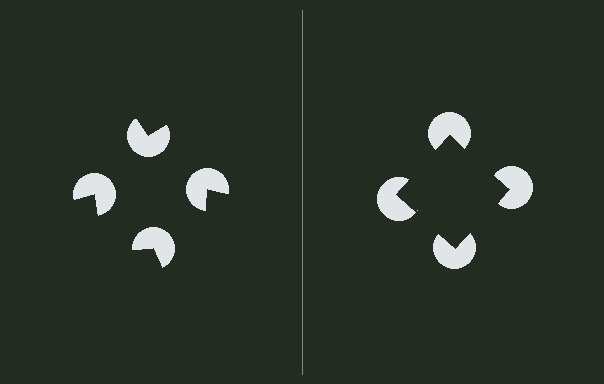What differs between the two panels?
The pac-man discs are positioned identically on both sides; only the wedge orientations differ. On the right they align to a square; on the left they are misaligned.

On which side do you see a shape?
An illusory square appears on the right side. On the left side the wedge cuts are rotated, so no coherent shape forms.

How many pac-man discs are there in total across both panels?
8 — 4 on each side.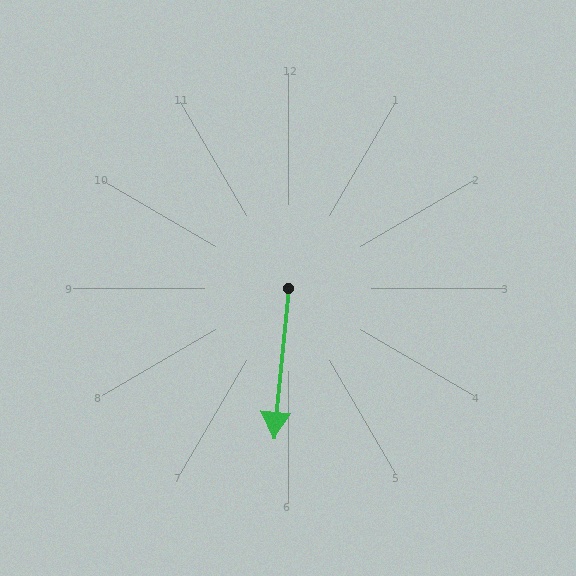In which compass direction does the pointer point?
South.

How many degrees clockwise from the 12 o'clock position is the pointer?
Approximately 186 degrees.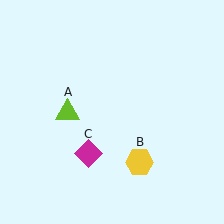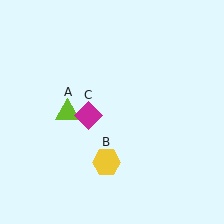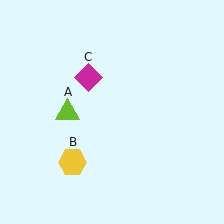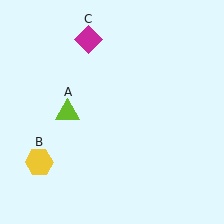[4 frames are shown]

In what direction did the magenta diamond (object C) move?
The magenta diamond (object C) moved up.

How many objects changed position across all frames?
2 objects changed position: yellow hexagon (object B), magenta diamond (object C).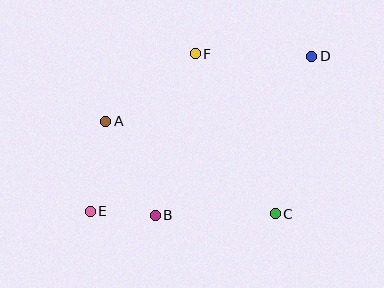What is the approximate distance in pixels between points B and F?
The distance between B and F is approximately 166 pixels.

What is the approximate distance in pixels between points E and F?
The distance between E and F is approximately 189 pixels.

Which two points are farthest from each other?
Points D and E are farthest from each other.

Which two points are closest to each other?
Points B and E are closest to each other.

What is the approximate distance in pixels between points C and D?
The distance between C and D is approximately 161 pixels.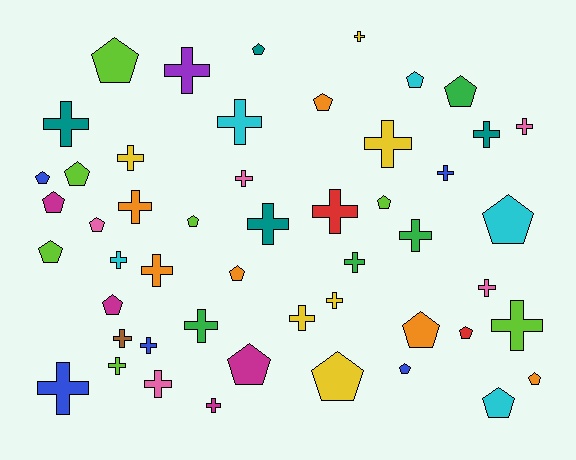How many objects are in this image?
There are 50 objects.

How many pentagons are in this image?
There are 22 pentagons.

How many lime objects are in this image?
There are 7 lime objects.